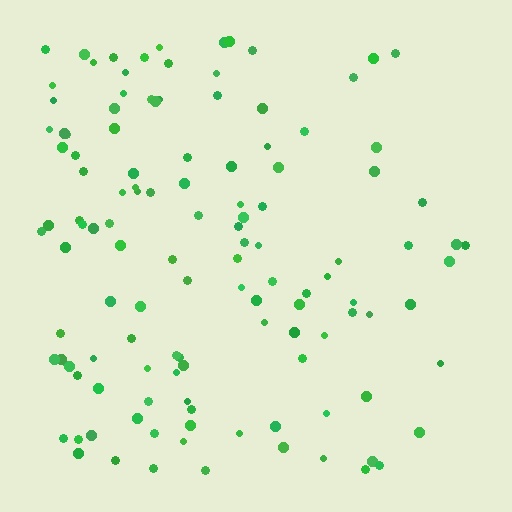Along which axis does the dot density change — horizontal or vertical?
Horizontal.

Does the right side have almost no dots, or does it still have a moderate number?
Still a moderate number, just noticeably fewer than the left.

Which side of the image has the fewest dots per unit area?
The right.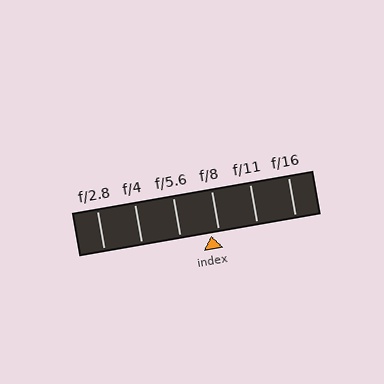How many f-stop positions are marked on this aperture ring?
There are 6 f-stop positions marked.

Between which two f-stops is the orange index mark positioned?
The index mark is between f/5.6 and f/8.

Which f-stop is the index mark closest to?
The index mark is closest to f/8.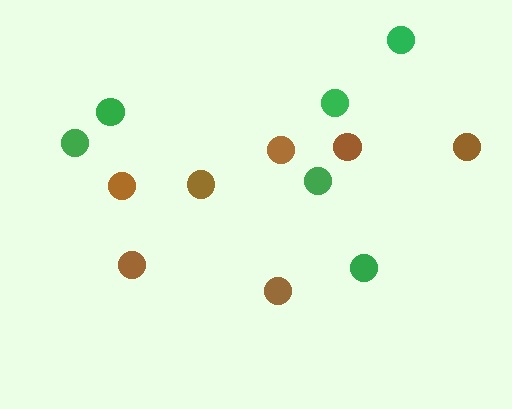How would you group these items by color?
There are 2 groups: one group of brown circles (7) and one group of green circles (6).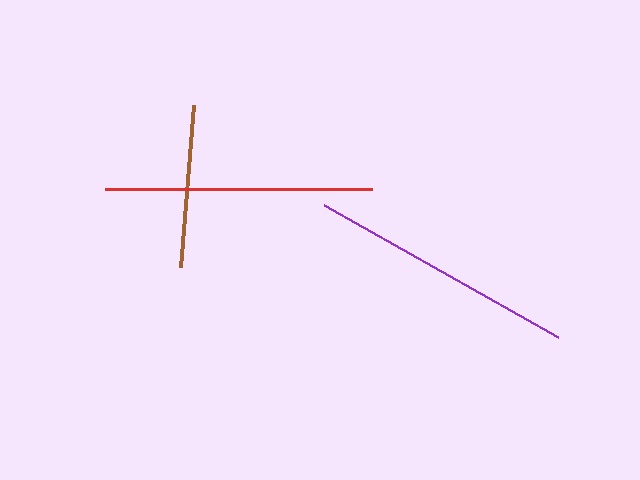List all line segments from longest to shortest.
From longest to shortest: purple, red, brown.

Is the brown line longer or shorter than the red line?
The red line is longer than the brown line.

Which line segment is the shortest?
The brown line is the shortest at approximately 163 pixels.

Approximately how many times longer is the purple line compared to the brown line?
The purple line is approximately 1.6 times the length of the brown line.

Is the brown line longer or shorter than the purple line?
The purple line is longer than the brown line.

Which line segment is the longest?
The purple line is the longest at approximately 269 pixels.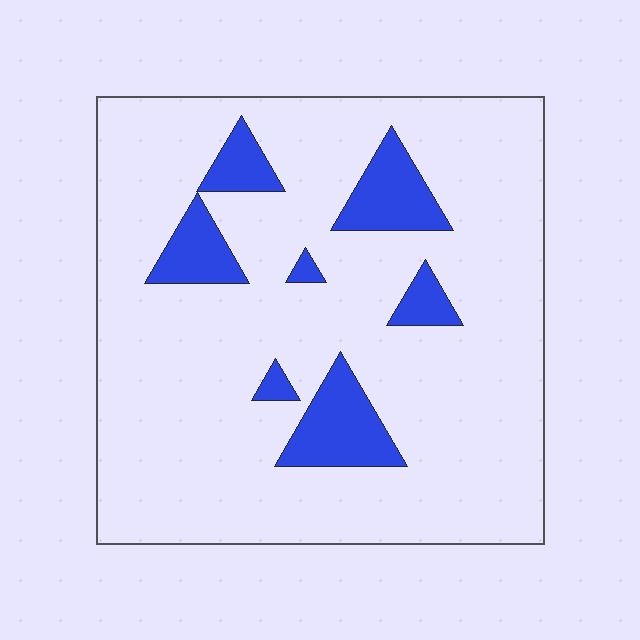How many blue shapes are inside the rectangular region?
7.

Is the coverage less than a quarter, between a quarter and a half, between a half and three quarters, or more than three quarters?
Less than a quarter.